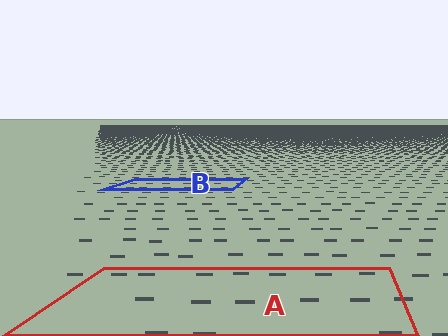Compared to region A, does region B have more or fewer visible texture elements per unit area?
Region B has more texture elements per unit area — they are packed more densely because it is farther away.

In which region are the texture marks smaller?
The texture marks are smaller in region B, because it is farther away.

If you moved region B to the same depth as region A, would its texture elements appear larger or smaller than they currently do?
They would appear larger. At a closer depth, the same texture elements are projected at a bigger on-screen size.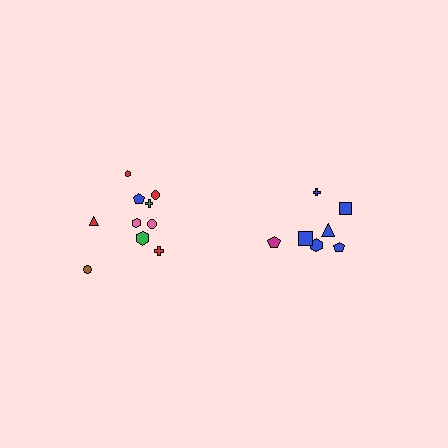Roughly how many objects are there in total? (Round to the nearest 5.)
Roughly 15 objects in total.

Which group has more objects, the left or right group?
The left group.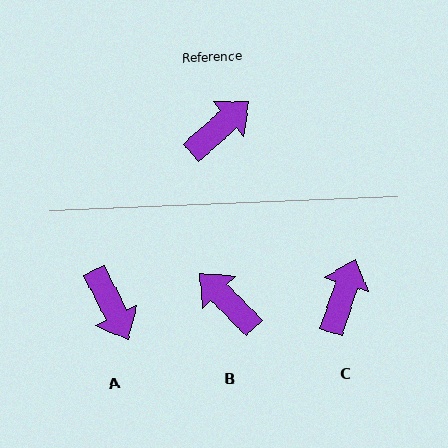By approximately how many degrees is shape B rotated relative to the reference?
Approximately 93 degrees counter-clockwise.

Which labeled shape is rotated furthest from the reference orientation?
A, about 105 degrees away.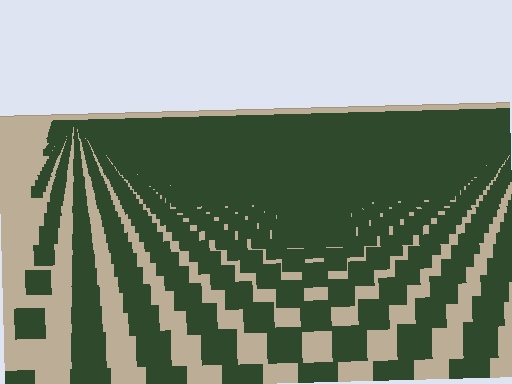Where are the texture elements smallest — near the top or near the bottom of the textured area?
Near the top.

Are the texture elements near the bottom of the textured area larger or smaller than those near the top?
Larger. Near the bottom, elements are closer to the viewer and appear at a bigger on-screen size.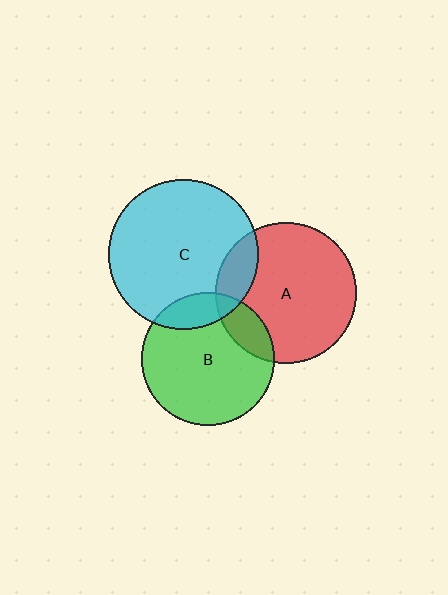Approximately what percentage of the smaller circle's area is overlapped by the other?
Approximately 15%.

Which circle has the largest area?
Circle C (cyan).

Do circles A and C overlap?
Yes.